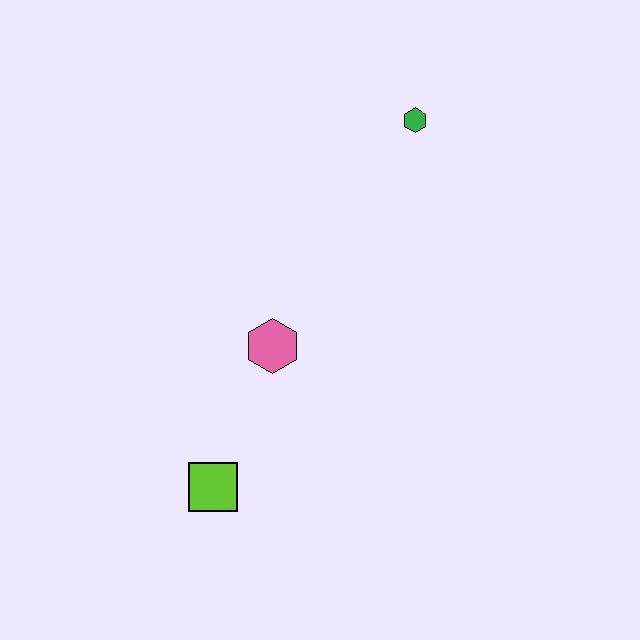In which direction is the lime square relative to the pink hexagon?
The lime square is below the pink hexagon.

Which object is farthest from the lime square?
The green hexagon is farthest from the lime square.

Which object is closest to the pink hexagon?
The lime square is closest to the pink hexagon.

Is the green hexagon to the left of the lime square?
No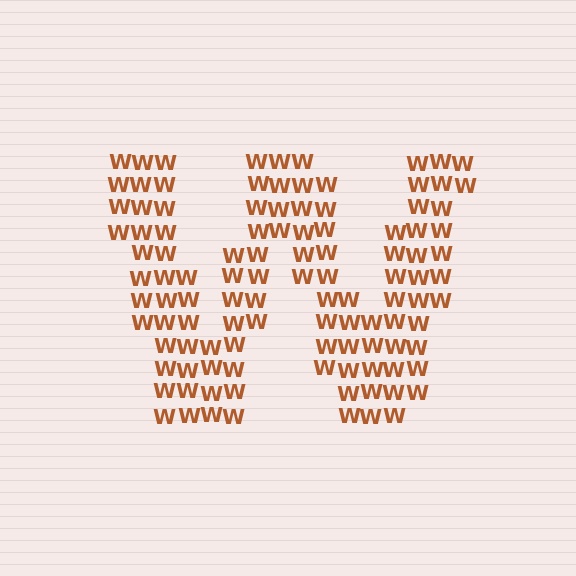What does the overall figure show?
The overall figure shows the letter W.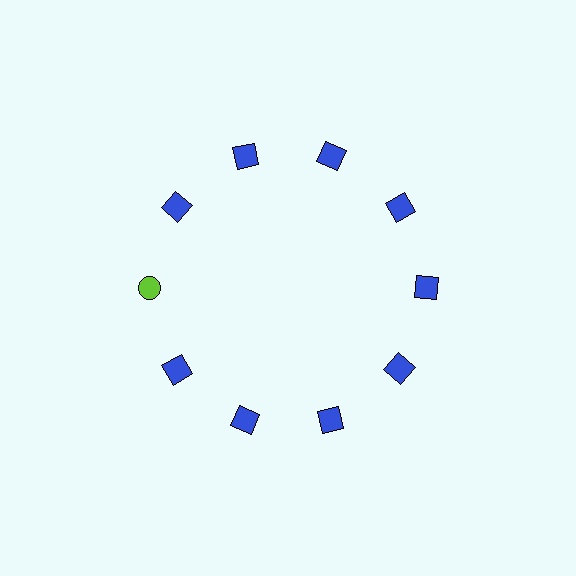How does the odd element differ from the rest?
It differs in both color (lime instead of blue) and shape (circle instead of square).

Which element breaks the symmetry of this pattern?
The lime circle at roughly the 9 o'clock position breaks the symmetry. All other shapes are blue squares.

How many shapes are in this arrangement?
There are 10 shapes arranged in a ring pattern.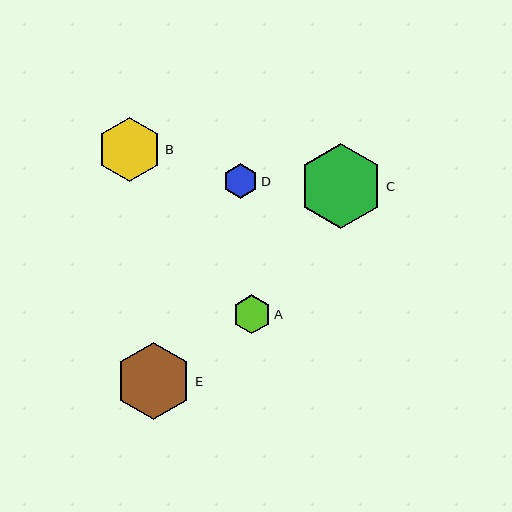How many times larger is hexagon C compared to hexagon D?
Hexagon C is approximately 2.5 times the size of hexagon D.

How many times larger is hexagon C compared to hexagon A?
Hexagon C is approximately 2.2 times the size of hexagon A.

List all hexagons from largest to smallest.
From largest to smallest: C, E, B, A, D.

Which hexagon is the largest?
Hexagon C is the largest with a size of approximately 85 pixels.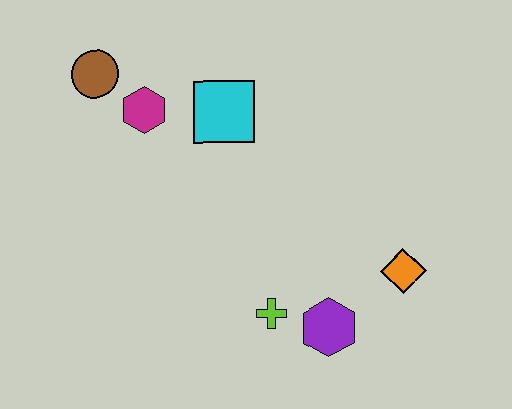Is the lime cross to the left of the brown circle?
No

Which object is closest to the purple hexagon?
The lime cross is closest to the purple hexagon.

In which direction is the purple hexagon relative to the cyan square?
The purple hexagon is below the cyan square.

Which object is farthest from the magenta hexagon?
The orange diamond is farthest from the magenta hexagon.